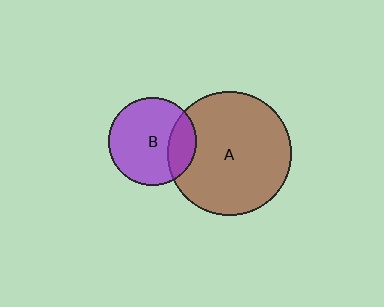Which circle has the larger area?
Circle A (brown).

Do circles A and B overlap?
Yes.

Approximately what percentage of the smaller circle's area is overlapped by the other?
Approximately 25%.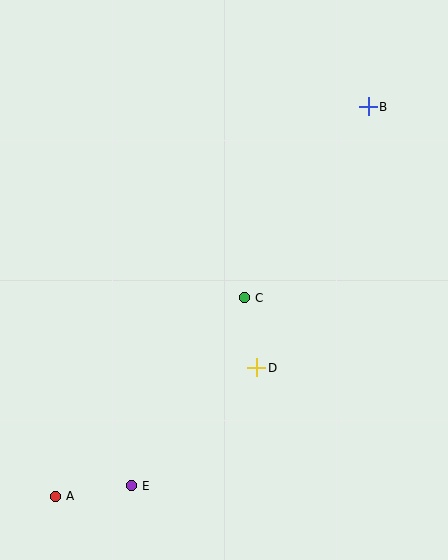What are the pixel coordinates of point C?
Point C is at (244, 298).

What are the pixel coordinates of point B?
Point B is at (368, 107).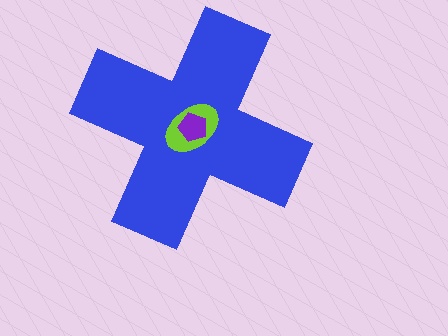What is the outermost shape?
The blue cross.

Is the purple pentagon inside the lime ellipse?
Yes.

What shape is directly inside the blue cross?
The lime ellipse.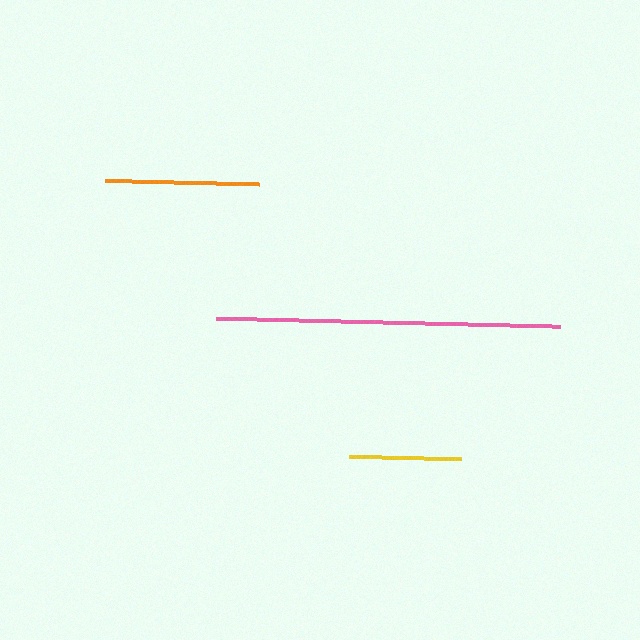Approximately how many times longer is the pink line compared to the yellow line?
The pink line is approximately 3.1 times the length of the yellow line.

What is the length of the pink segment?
The pink segment is approximately 344 pixels long.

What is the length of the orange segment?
The orange segment is approximately 154 pixels long.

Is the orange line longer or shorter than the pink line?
The pink line is longer than the orange line.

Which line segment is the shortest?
The yellow line is the shortest at approximately 112 pixels.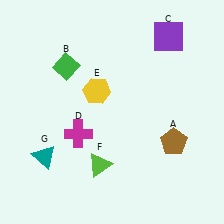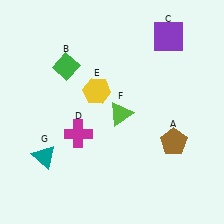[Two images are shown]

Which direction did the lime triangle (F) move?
The lime triangle (F) moved up.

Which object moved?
The lime triangle (F) moved up.